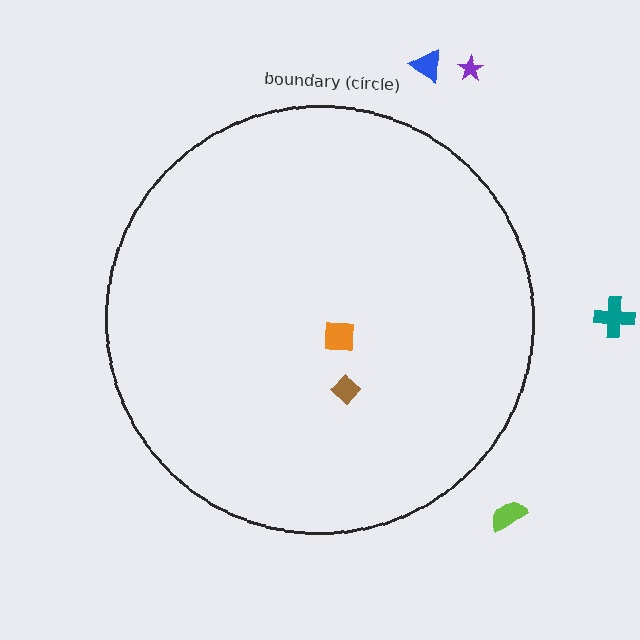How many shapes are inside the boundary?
2 inside, 4 outside.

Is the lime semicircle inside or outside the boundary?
Outside.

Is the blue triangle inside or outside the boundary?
Outside.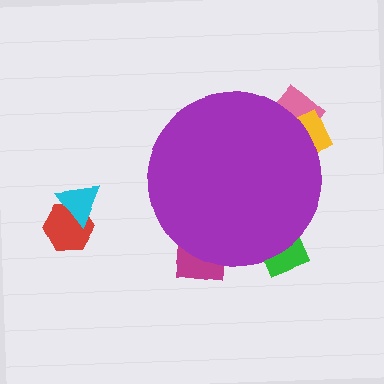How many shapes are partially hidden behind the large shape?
4 shapes are partially hidden.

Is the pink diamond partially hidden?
Yes, the pink diamond is partially hidden behind the purple circle.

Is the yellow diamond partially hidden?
Yes, the yellow diamond is partially hidden behind the purple circle.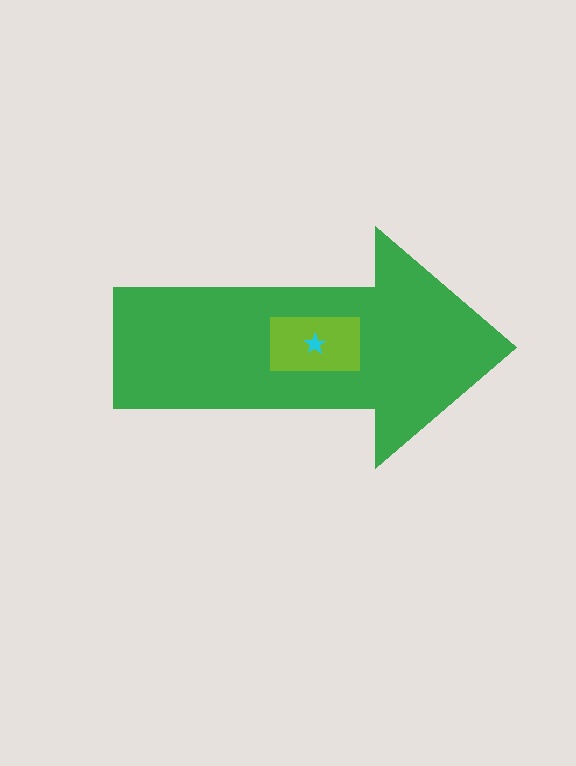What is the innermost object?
The cyan star.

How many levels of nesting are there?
3.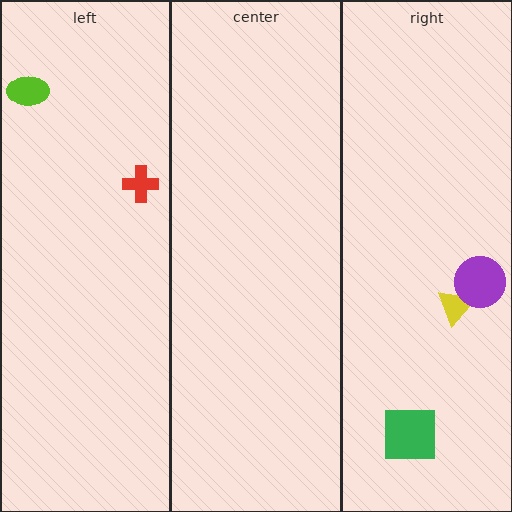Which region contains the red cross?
The left region.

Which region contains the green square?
The right region.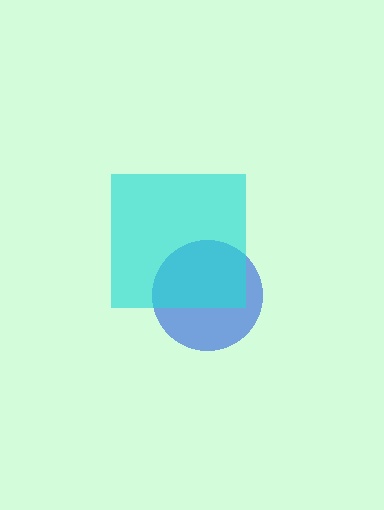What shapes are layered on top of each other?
The layered shapes are: a blue circle, a cyan square.